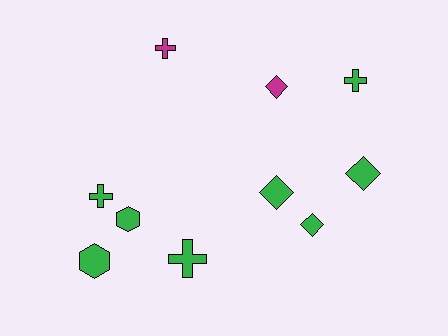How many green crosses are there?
There are 3 green crosses.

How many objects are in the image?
There are 10 objects.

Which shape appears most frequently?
Diamond, with 4 objects.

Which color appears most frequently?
Green, with 8 objects.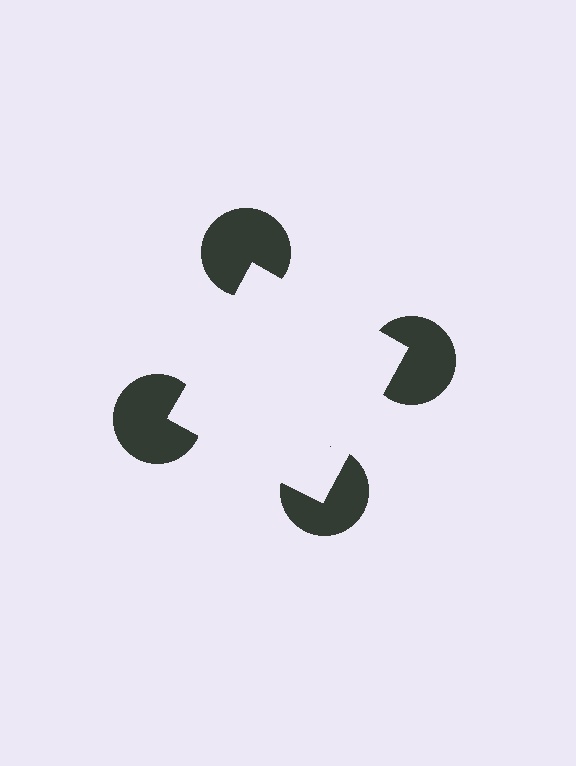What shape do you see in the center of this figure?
An illusory square — its edges are inferred from the aligned wedge cuts in the pac-man discs, not physically drawn.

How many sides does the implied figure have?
4 sides.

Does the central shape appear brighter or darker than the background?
It typically appears slightly brighter than the background, even though no actual brightness change is drawn.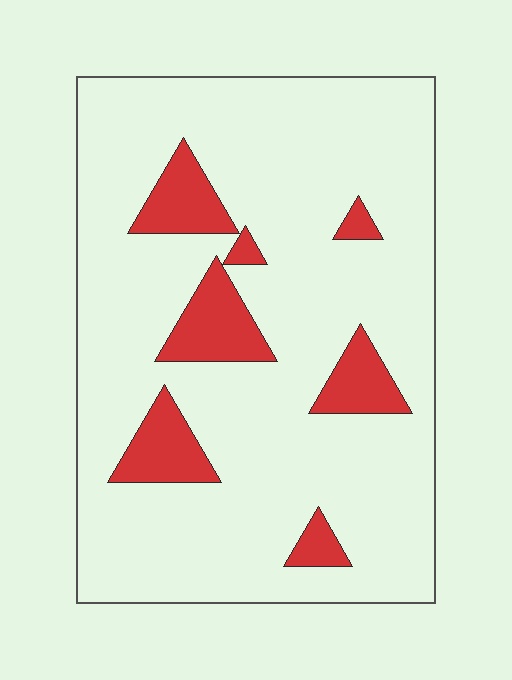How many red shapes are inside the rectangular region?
7.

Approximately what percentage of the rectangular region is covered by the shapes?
Approximately 15%.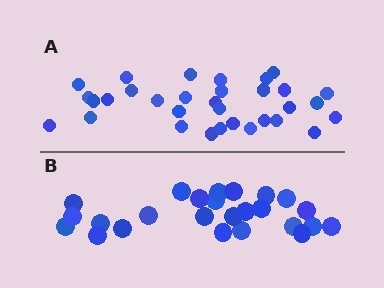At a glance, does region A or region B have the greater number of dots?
Region A (the top region) has more dots.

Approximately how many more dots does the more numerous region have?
Region A has roughly 8 or so more dots than region B.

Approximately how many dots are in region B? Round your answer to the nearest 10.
About 20 dots. (The exact count is 25, which rounds to 20.)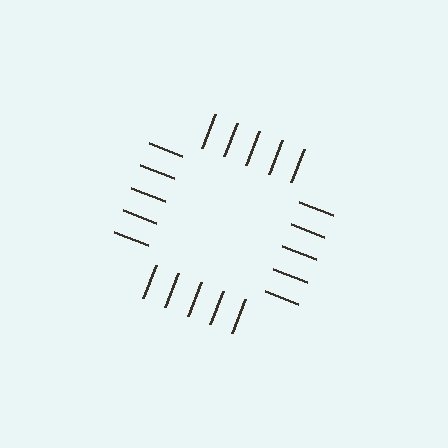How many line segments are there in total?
20 — 5 along each of the 4 edges.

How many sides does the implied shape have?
4 sides — the line-ends trace a square.